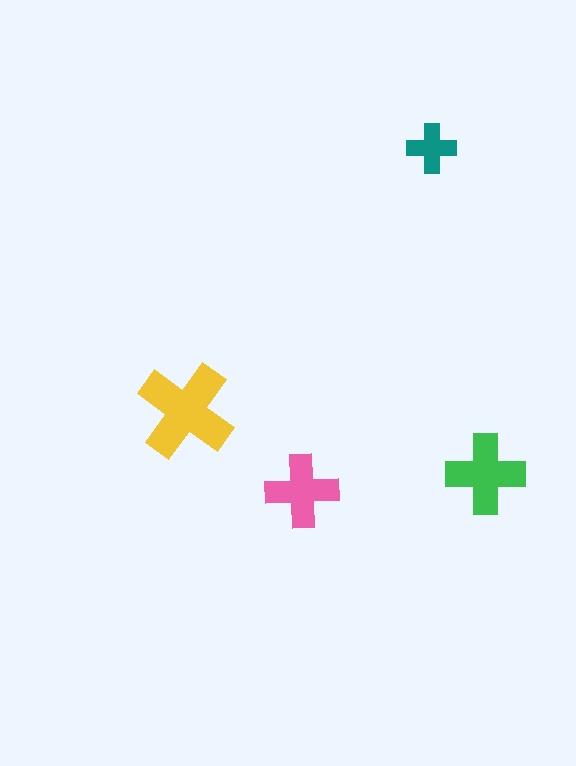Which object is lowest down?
The pink cross is bottommost.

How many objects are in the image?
There are 4 objects in the image.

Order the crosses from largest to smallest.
the yellow one, the green one, the pink one, the teal one.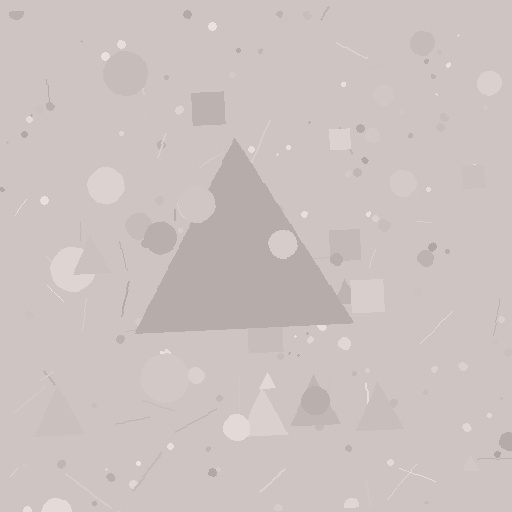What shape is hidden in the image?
A triangle is hidden in the image.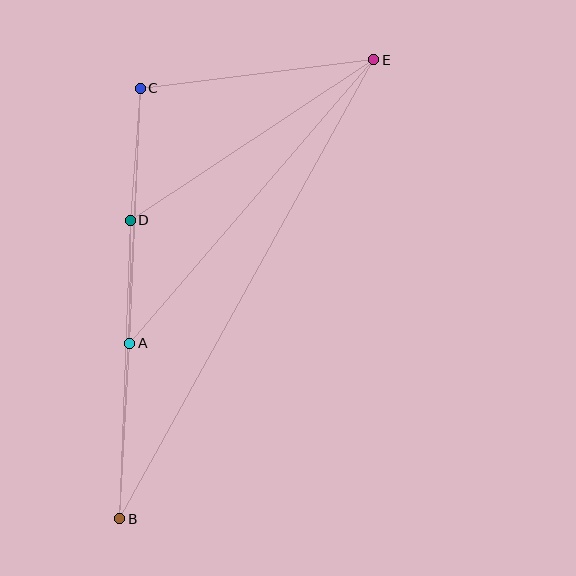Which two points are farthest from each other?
Points B and E are farthest from each other.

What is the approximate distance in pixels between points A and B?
The distance between A and B is approximately 176 pixels.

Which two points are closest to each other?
Points A and D are closest to each other.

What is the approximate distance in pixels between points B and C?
The distance between B and C is approximately 431 pixels.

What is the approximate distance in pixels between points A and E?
The distance between A and E is approximately 374 pixels.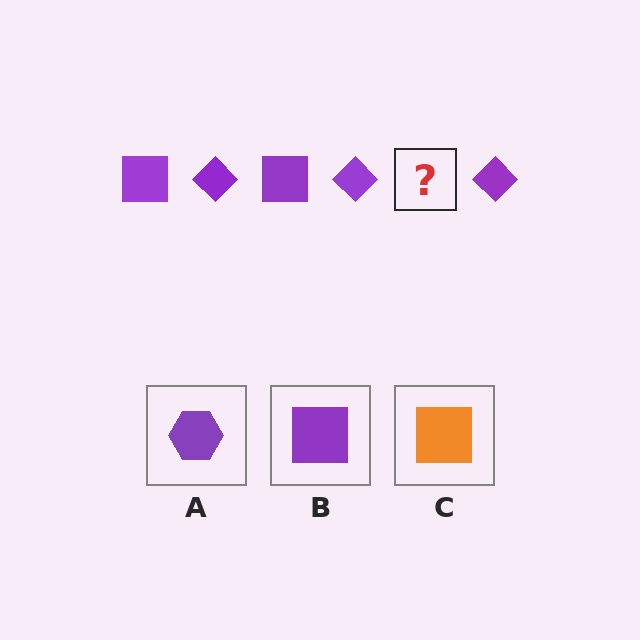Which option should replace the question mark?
Option B.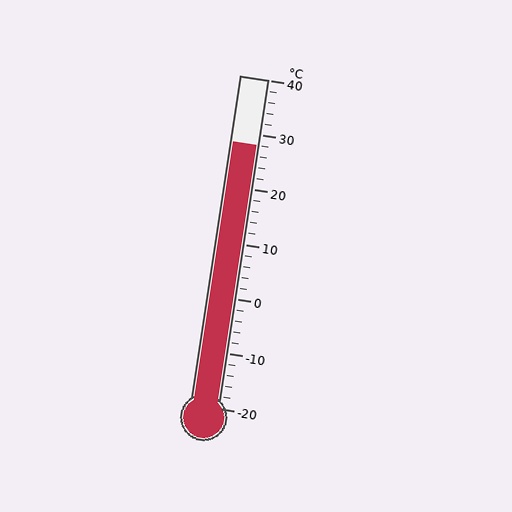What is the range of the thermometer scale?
The thermometer scale ranges from -20°C to 40°C.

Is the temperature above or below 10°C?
The temperature is above 10°C.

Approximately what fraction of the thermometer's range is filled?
The thermometer is filled to approximately 80% of its range.